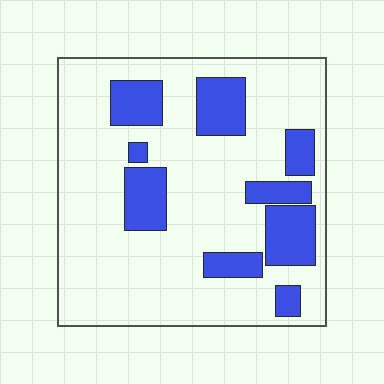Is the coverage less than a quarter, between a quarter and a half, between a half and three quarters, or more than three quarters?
Less than a quarter.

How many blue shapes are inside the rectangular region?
9.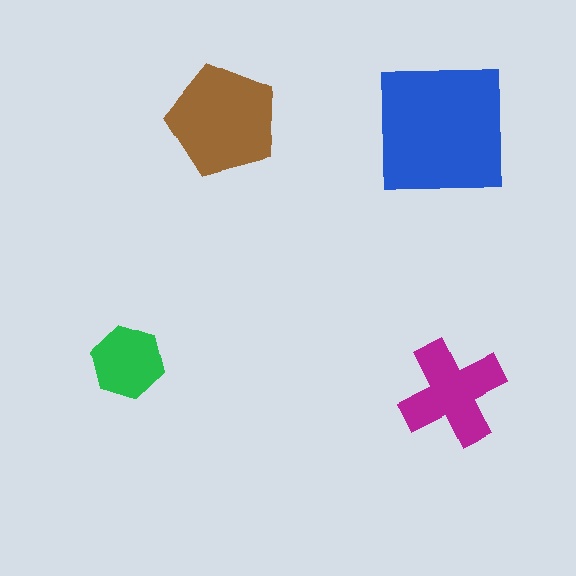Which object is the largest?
The blue square.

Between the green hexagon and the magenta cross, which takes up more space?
The magenta cross.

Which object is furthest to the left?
The green hexagon is leftmost.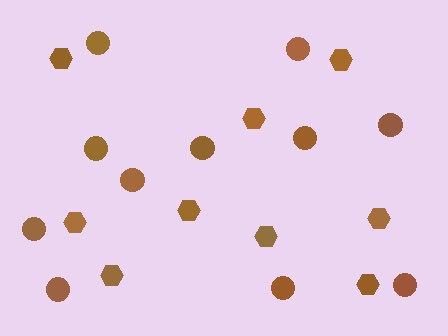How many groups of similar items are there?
There are 2 groups: one group of hexagons (9) and one group of circles (11).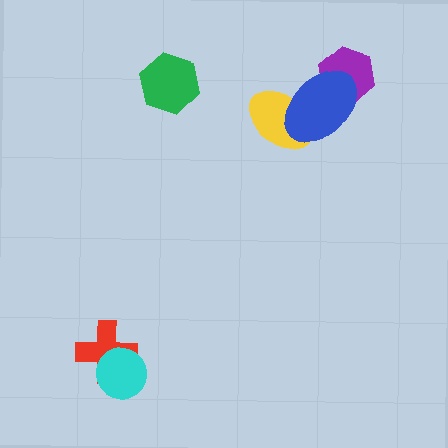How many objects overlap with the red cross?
1 object overlaps with the red cross.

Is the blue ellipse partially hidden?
No, no other shape covers it.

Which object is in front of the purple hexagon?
The blue ellipse is in front of the purple hexagon.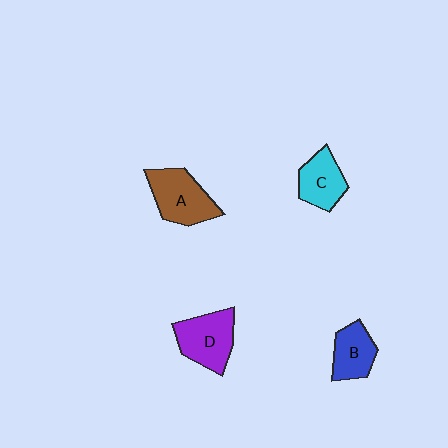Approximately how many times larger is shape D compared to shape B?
Approximately 1.4 times.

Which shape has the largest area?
Shape A (brown).